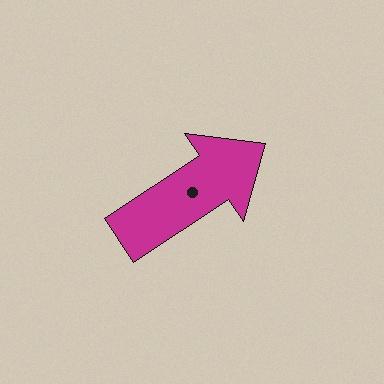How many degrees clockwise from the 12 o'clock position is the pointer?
Approximately 57 degrees.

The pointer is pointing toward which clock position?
Roughly 2 o'clock.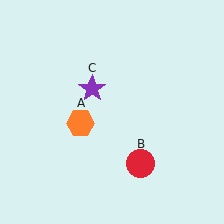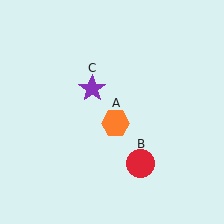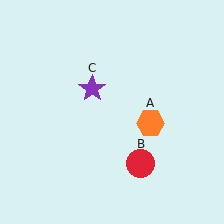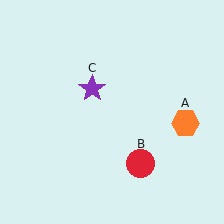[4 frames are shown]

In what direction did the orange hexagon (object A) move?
The orange hexagon (object A) moved right.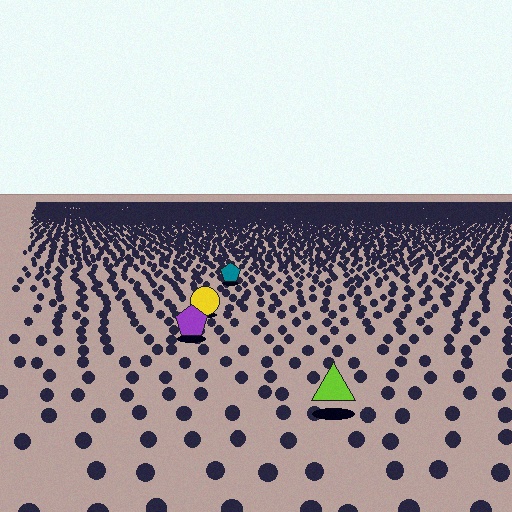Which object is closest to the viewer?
The lime triangle is closest. The texture marks near it are larger and more spread out.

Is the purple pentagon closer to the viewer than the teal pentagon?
Yes. The purple pentagon is closer — you can tell from the texture gradient: the ground texture is coarser near it.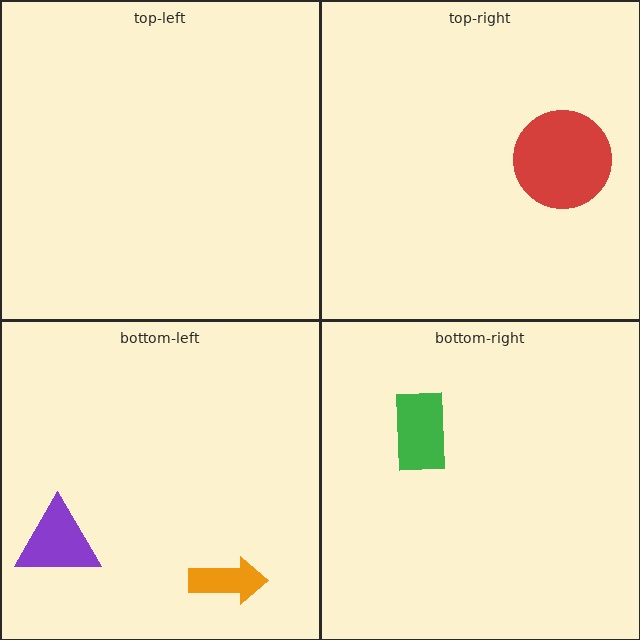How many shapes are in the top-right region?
1.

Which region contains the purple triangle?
The bottom-left region.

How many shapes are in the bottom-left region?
2.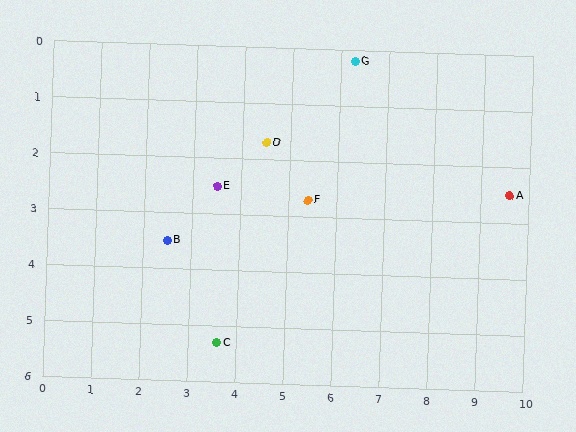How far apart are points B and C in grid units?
Points B and C are about 2.1 grid units apart.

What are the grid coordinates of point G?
Point G is at approximately (6.3, 0.2).